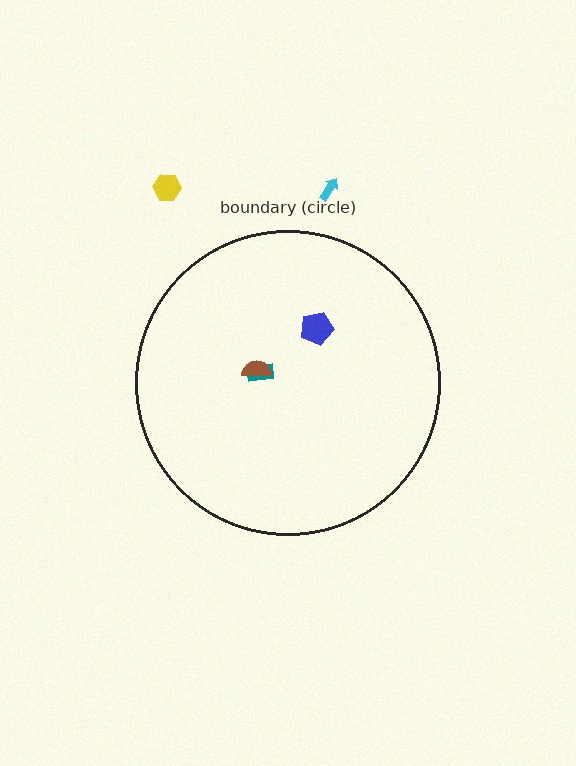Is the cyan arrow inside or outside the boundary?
Outside.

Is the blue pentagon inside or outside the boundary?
Inside.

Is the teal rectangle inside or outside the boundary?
Inside.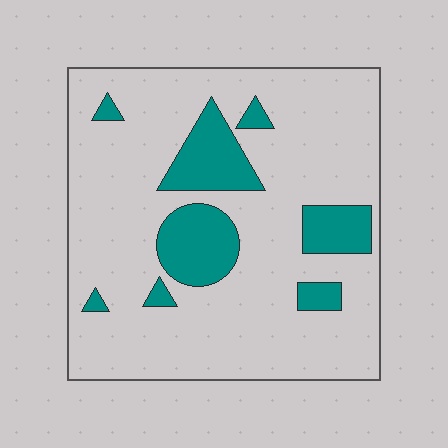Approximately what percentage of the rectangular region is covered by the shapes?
Approximately 20%.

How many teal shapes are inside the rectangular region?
8.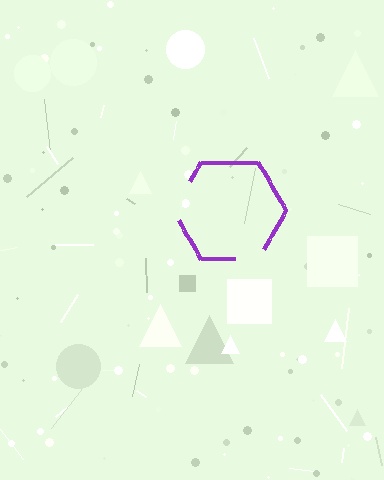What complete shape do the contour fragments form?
The contour fragments form a hexagon.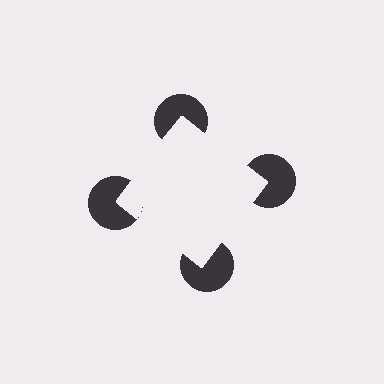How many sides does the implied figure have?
4 sides.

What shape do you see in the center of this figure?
An illusory square — its edges are inferred from the aligned wedge cuts in the pac-man discs, not physically drawn.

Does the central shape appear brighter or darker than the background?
It typically appears slightly brighter than the background, even though no actual brightness change is drawn.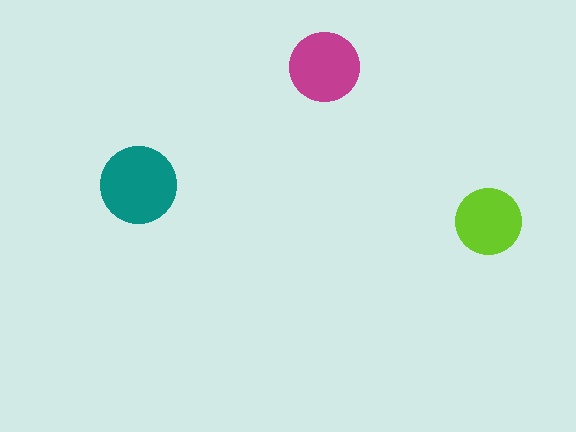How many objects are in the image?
There are 3 objects in the image.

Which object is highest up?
The magenta circle is topmost.